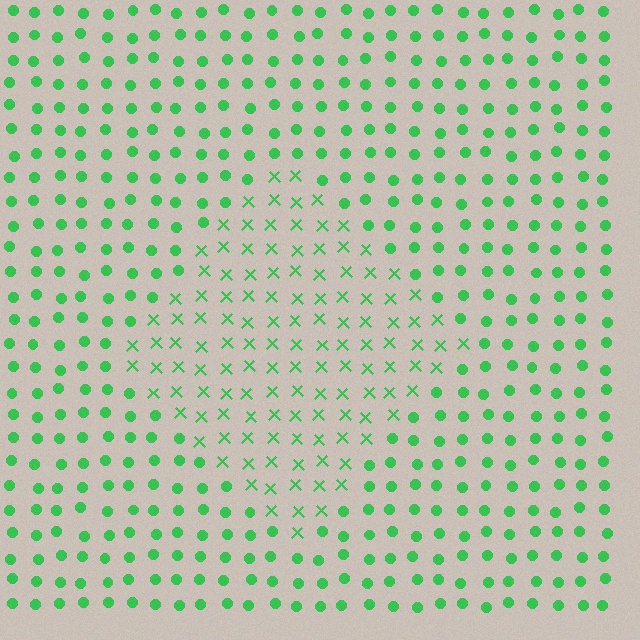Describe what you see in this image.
The image is filled with small green elements arranged in a uniform grid. A diamond-shaped region contains X marks, while the surrounding area contains circles. The boundary is defined purely by the change in element shape.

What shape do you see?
I see a diamond.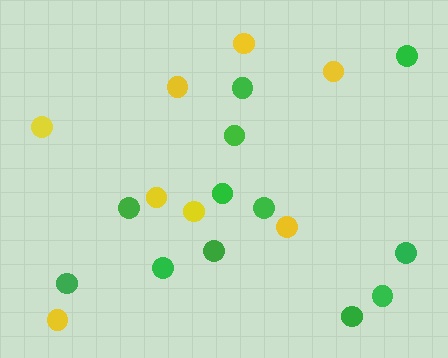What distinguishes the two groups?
There are 2 groups: one group of green circles (12) and one group of yellow circles (8).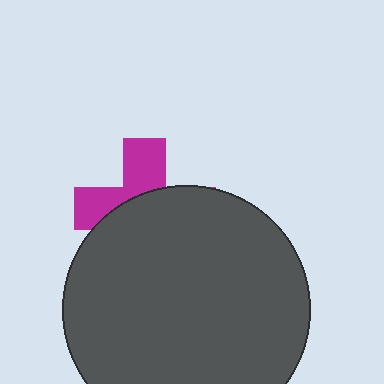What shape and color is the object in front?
The object in front is a dark gray circle.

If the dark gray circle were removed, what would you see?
You would see the complete magenta cross.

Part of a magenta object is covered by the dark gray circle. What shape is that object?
It is a cross.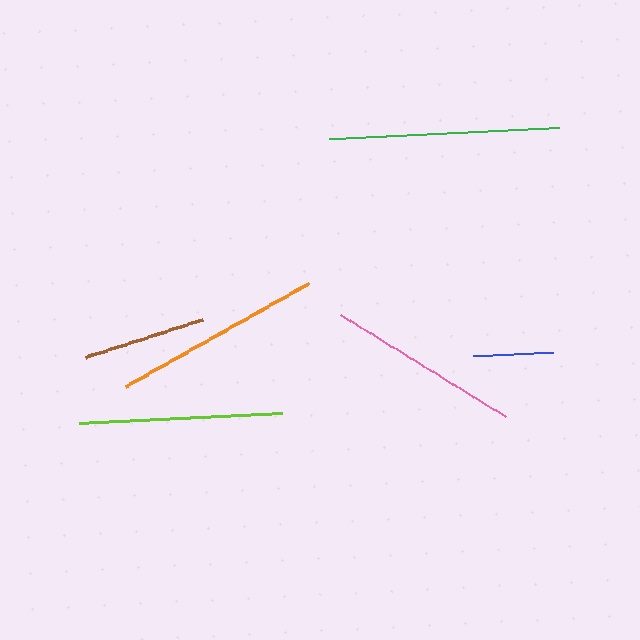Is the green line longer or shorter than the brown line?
The green line is longer than the brown line.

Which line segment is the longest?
The green line is the longest at approximately 230 pixels.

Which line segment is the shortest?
The blue line is the shortest at approximately 80 pixels.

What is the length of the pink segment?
The pink segment is approximately 193 pixels long.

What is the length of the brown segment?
The brown segment is approximately 123 pixels long.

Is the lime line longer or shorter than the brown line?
The lime line is longer than the brown line.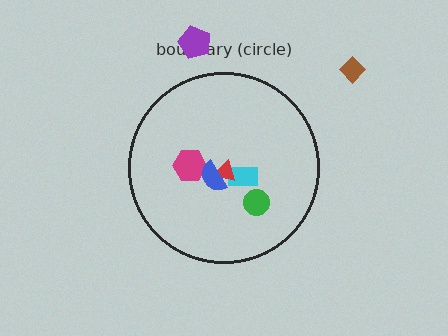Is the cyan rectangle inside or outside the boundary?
Inside.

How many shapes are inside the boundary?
5 inside, 2 outside.